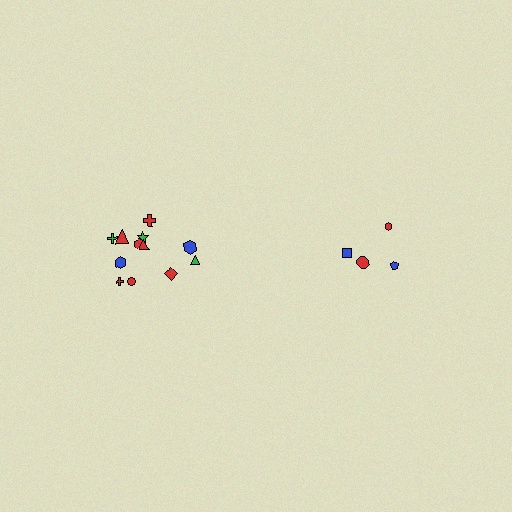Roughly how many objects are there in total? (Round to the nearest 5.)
Roughly 15 objects in total.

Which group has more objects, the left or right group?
The left group.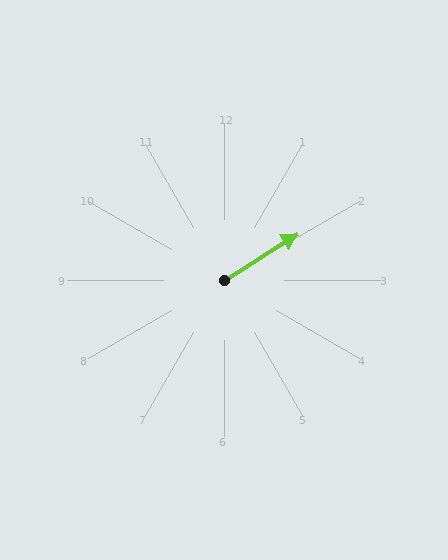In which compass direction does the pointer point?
Northeast.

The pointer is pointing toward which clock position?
Roughly 2 o'clock.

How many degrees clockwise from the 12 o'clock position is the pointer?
Approximately 58 degrees.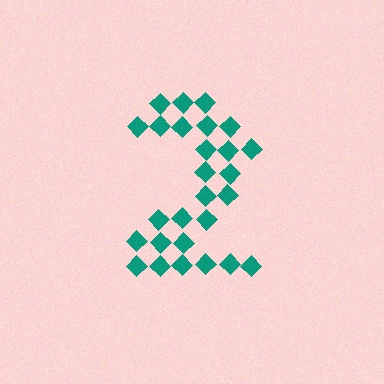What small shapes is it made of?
It is made of small diamonds.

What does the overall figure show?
The overall figure shows the digit 2.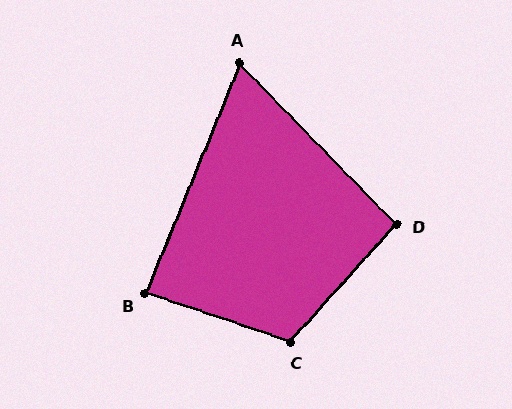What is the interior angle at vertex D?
Approximately 94 degrees (approximately right).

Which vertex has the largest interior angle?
C, at approximately 113 degrees.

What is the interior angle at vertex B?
Approximately 86 degrees (approximately right).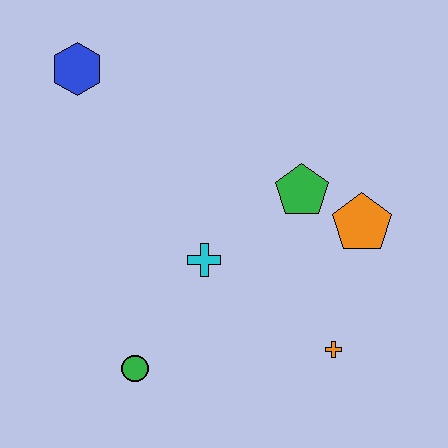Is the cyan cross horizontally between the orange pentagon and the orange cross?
No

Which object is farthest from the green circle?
The blue hexagon is farthest from the green circle.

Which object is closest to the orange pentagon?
The green pentagon is closest to the orange pentagon.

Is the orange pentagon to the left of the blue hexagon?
No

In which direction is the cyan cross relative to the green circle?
The cyan cross is above the green circle.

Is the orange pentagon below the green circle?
No